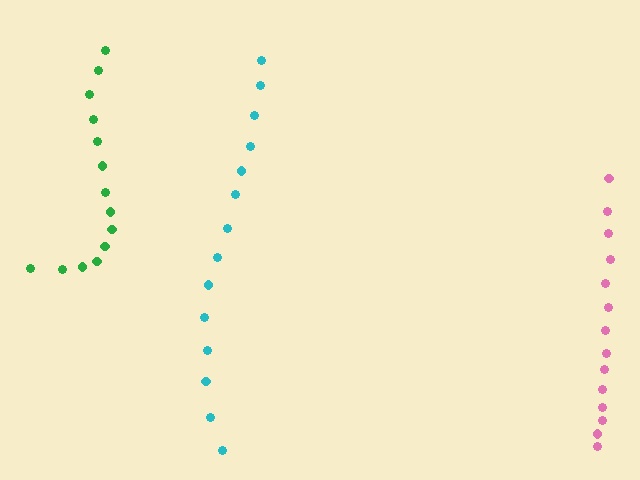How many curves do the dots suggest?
There are 3 distinct paths.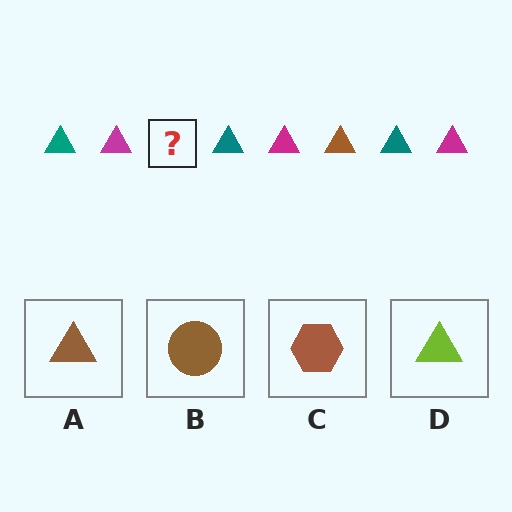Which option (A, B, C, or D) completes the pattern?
A.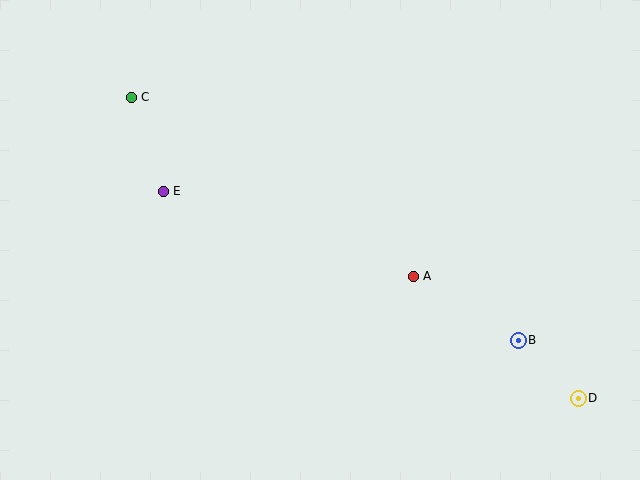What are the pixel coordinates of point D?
Point D is at (578, 398).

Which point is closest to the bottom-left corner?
Point E is closest to the bottom-left corner.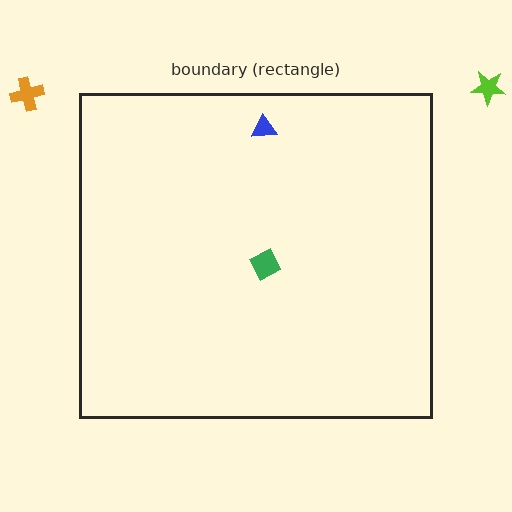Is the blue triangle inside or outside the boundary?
Inside.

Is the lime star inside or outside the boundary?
Outside.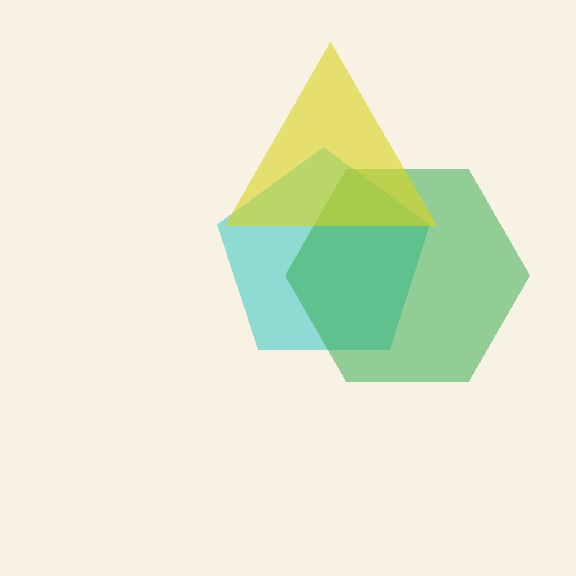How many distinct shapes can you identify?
There are 3 distinct shapes: a cyan pentagon, a green hexagon, a yellow triangle.